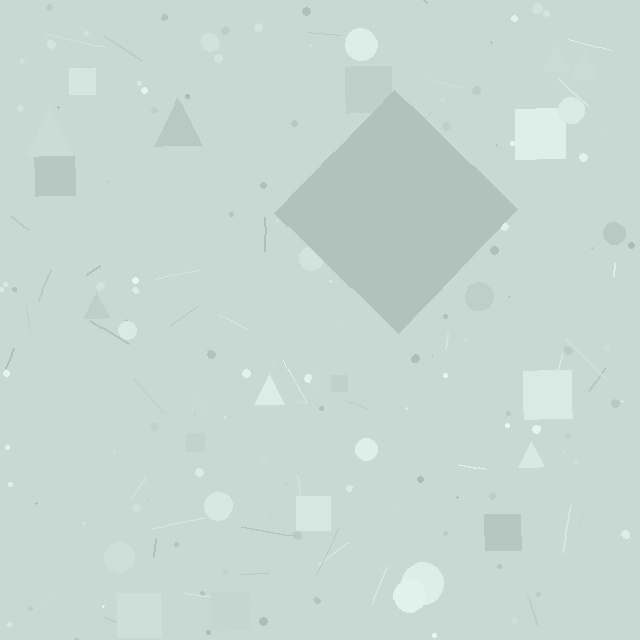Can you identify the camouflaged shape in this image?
The camouflaged shape is a diamond.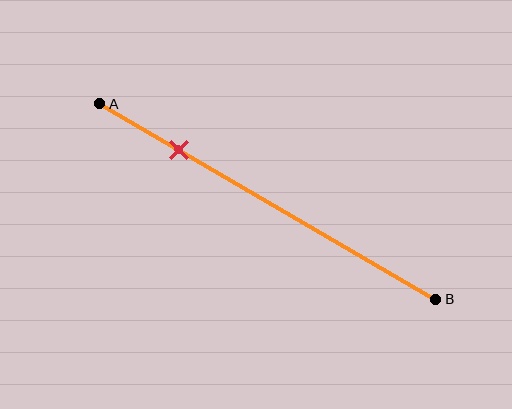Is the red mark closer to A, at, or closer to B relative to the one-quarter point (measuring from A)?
The red mark is approximately at the one-quarter point of segment AB.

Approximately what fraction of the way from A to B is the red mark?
The red mark is approximately 25% of the way from A to B.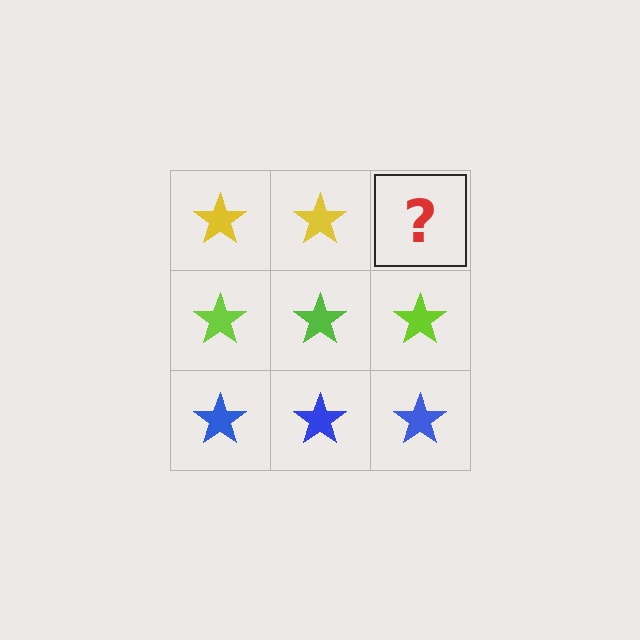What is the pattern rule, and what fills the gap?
The rule is that each row has a consistent color. The gap should be filled with a yellow star.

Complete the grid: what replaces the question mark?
The question mark should be replaced with a yellow star.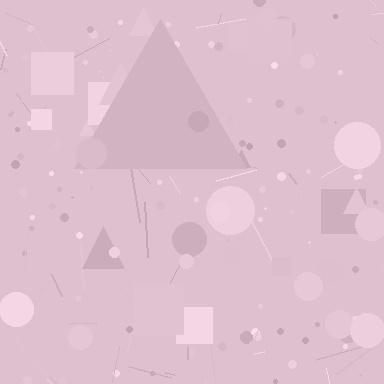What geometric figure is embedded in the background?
A triangle is embedded in the background.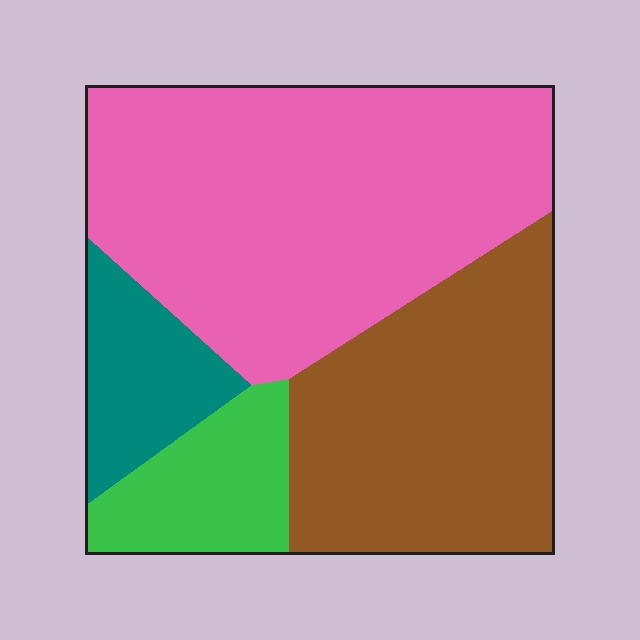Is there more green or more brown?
Brown.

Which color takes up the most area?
Pink, at roughly 45%.